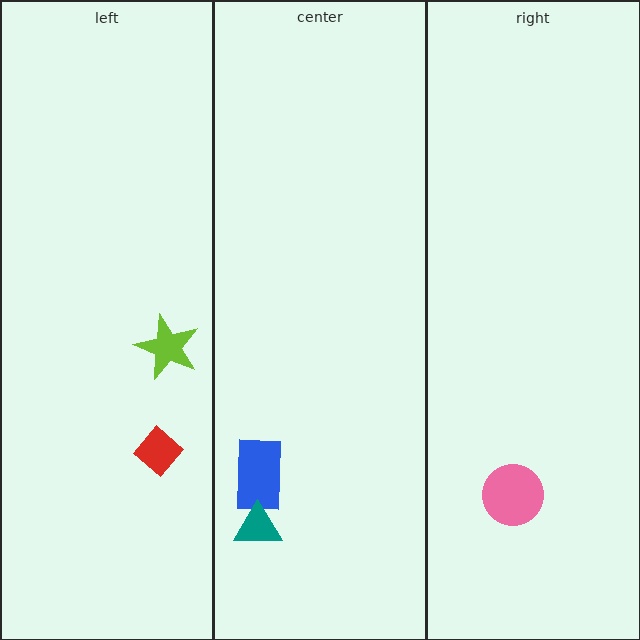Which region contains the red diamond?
The left region.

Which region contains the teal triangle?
The center region.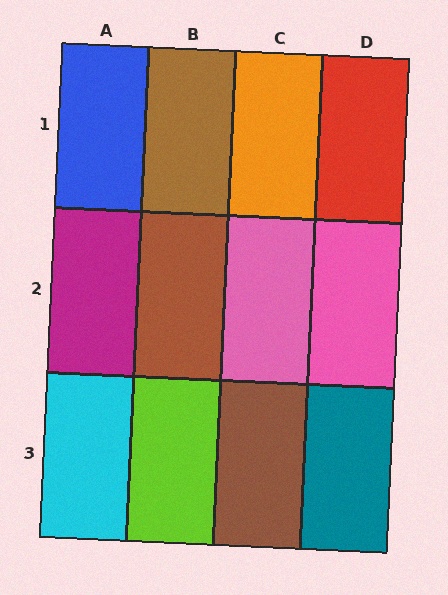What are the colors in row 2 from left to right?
Magenta, brown, pink, pink.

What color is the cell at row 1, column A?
Blue.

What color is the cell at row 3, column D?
Teal.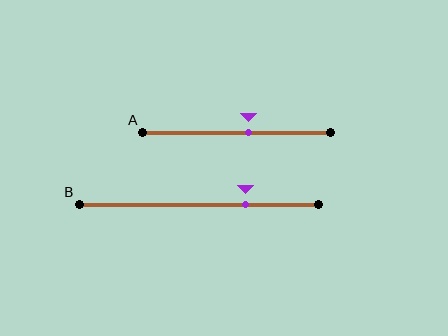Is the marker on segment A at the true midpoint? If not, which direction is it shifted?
No, the marker on segment A is shifted to the right by about 6% of the segment length.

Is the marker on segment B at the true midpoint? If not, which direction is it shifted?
No, the marker on segment B is shifted to the right by about 19% of the segment length.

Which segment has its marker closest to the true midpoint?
Segment A has its marker closest to the true midpoint.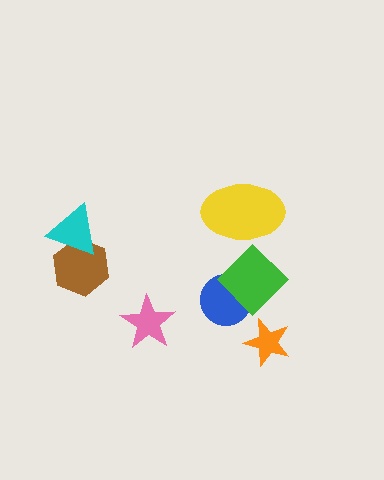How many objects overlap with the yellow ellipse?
1 object overlaps with the yellow ellipse.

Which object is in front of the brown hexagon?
The cyan triangle is in front of the brown hexagon.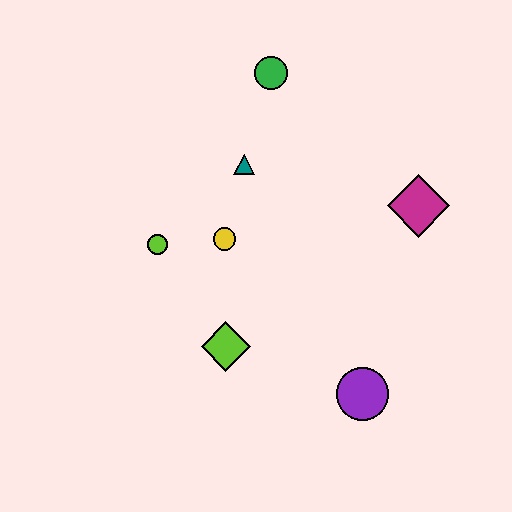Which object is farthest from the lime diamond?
The green circle is farthest from the lime diamond.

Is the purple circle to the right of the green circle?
Yes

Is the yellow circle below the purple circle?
No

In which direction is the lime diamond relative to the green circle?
The lime diamond is below the green circle.